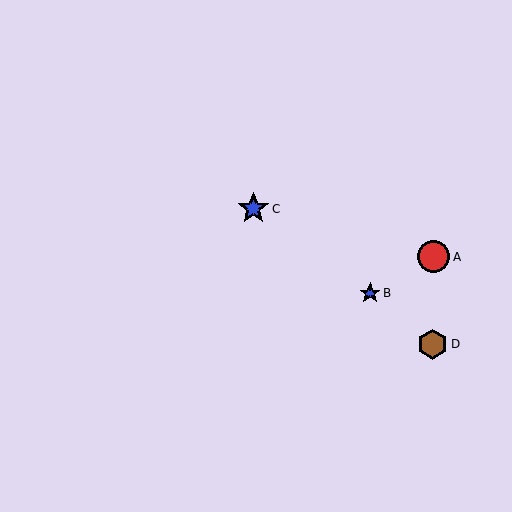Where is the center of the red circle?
The center of the red circle is at (434, 257).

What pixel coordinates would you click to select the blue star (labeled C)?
Click at (253, 209) to select the blue star C.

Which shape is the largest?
The red circle (labeled A) is the largest.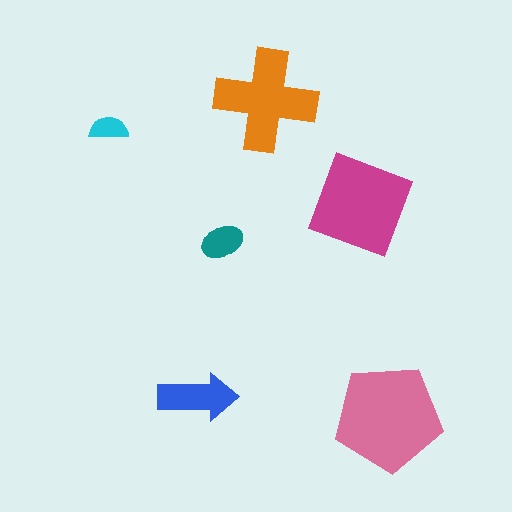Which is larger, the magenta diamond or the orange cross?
The magenta diamond.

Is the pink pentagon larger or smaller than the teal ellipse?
Larger.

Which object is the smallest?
The cyan semicircle.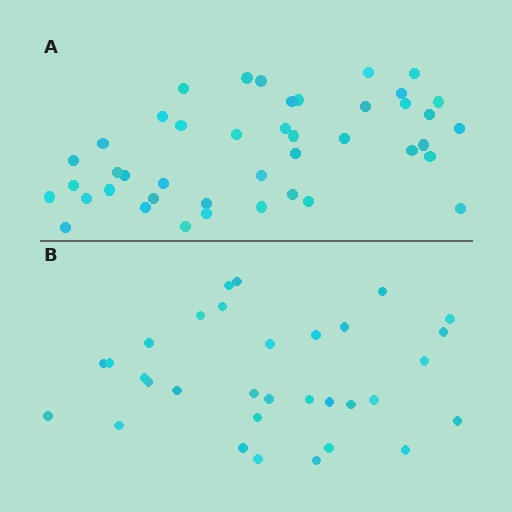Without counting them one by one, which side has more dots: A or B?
Region A (the top region) has more dots.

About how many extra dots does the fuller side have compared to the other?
Region A has roughly 12 or so more dots than region B.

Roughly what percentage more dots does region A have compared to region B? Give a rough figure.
About 35% more.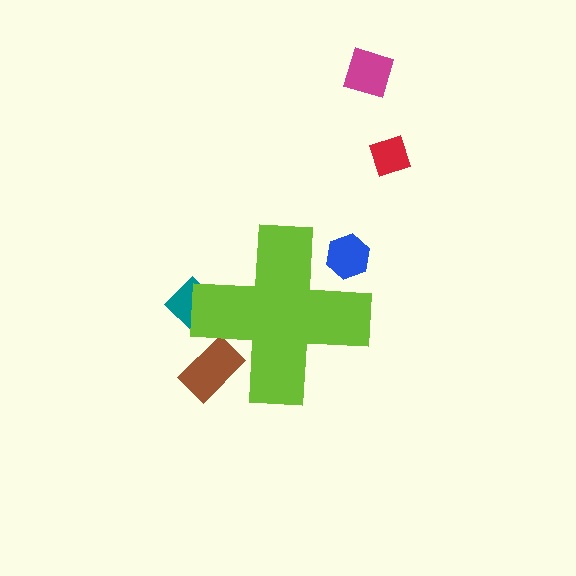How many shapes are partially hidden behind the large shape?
3 shapes are partially hidden.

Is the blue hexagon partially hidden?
Yes, the blue hexagon is partially hidden behind the lime cross.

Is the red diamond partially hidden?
No, the red diamond is fully visible.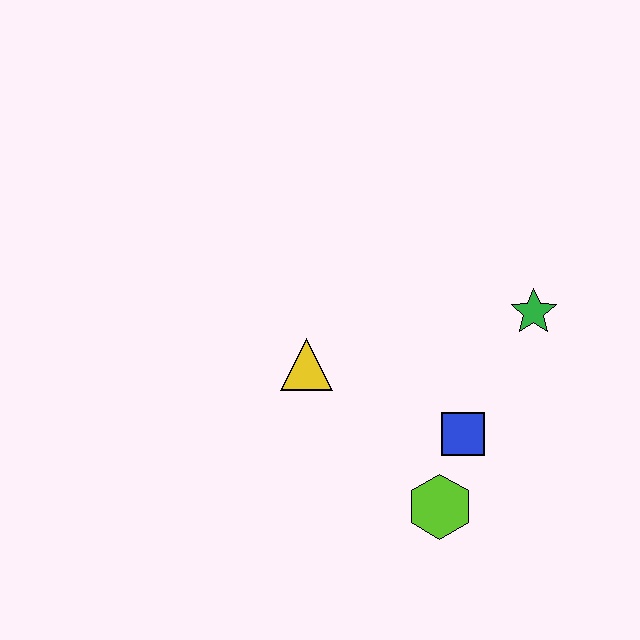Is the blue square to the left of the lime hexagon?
No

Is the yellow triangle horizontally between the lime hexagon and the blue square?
No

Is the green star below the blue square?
No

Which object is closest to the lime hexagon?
The blue square is closest to the lime hexagon.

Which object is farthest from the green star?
The yellow triangle is farthest from the green star.